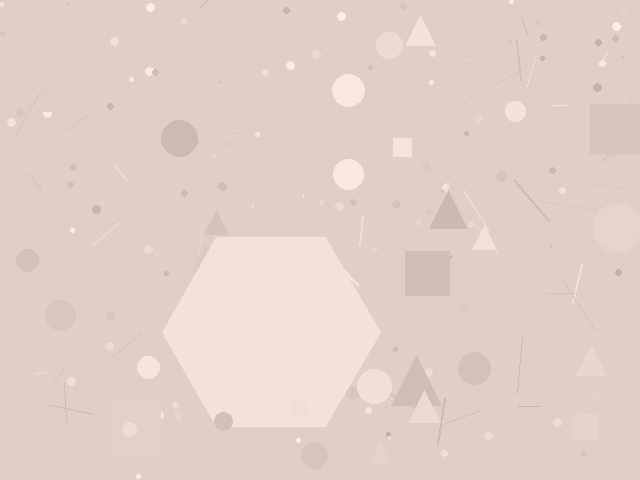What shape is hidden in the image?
A hexagon is hidden in the image.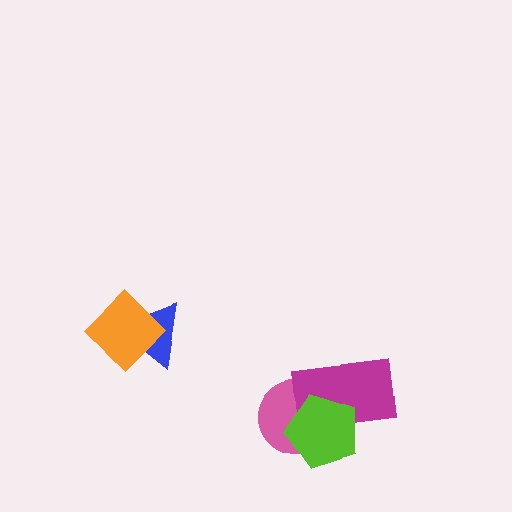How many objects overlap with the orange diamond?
1 object overlaps with the orange diamond.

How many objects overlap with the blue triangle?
1 object overlaps with the blue triangle.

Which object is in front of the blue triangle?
The orange diamond is in front of the blue triangle.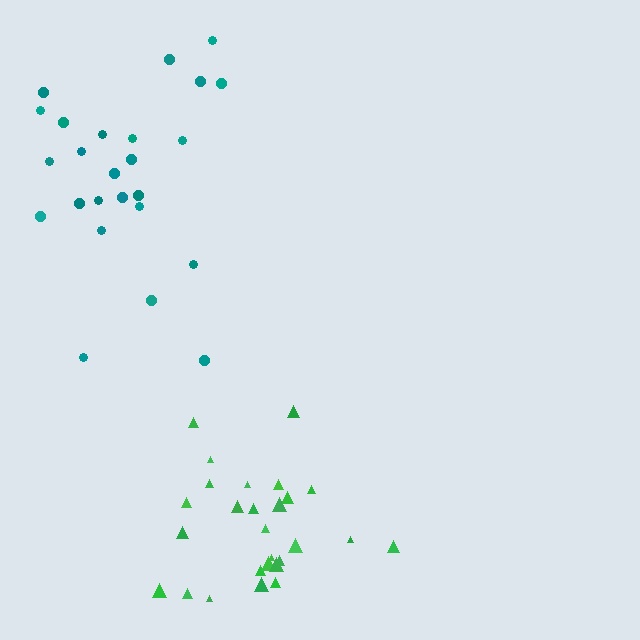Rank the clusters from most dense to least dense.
green, teal.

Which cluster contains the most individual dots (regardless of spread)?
Green (27).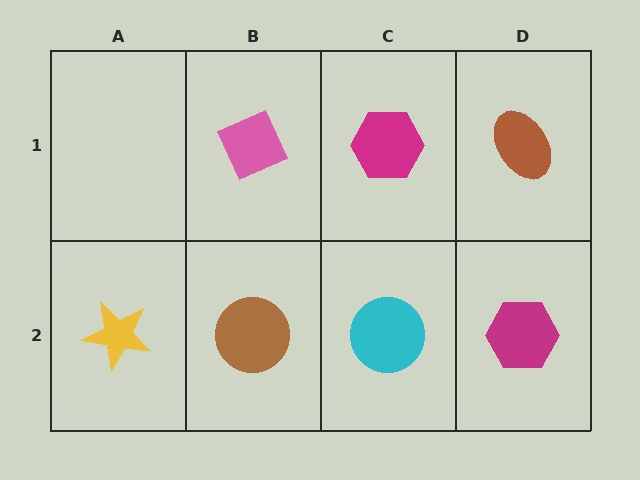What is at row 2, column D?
A magenta hexagon.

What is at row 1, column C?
A magenta hexagon.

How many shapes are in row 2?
4 shapes.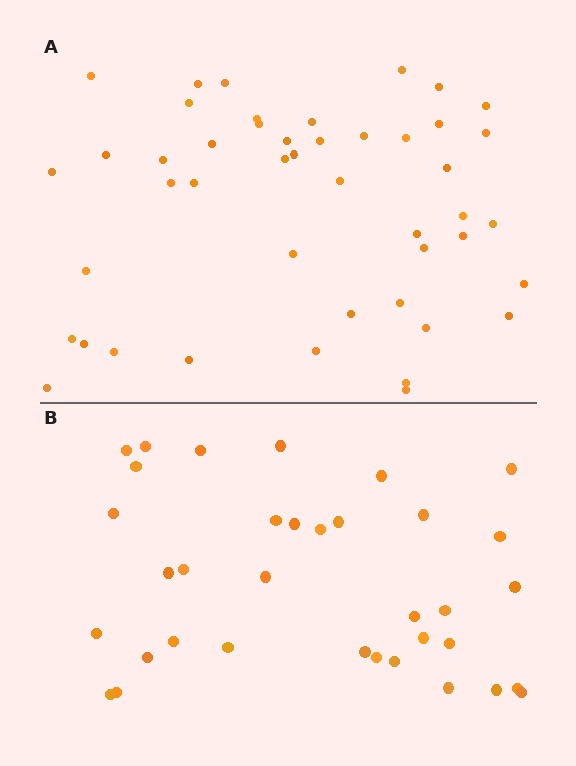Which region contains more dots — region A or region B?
Region A (the top region) has more dots.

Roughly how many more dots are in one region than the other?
Region A has roughly 12 or so more dots than region B.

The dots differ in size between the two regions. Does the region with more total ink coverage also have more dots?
No. Region B has more total ink coverage because its dots are larger, but region A actually contains more individual dots. Total area can be misleading — the number of items is what matters here.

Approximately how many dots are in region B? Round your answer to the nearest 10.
About 40 dots. (The exact count is 35, which rounds to 40.)